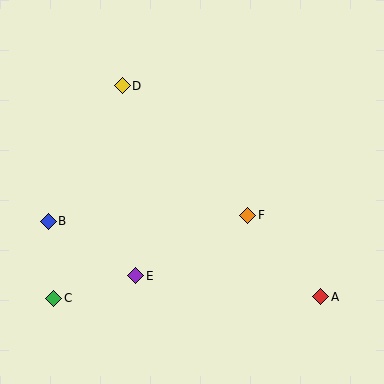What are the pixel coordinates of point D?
Point D is at (122, 86).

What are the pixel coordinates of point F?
Point F is at (248, 215).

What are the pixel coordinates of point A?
Point A is at (321, 297).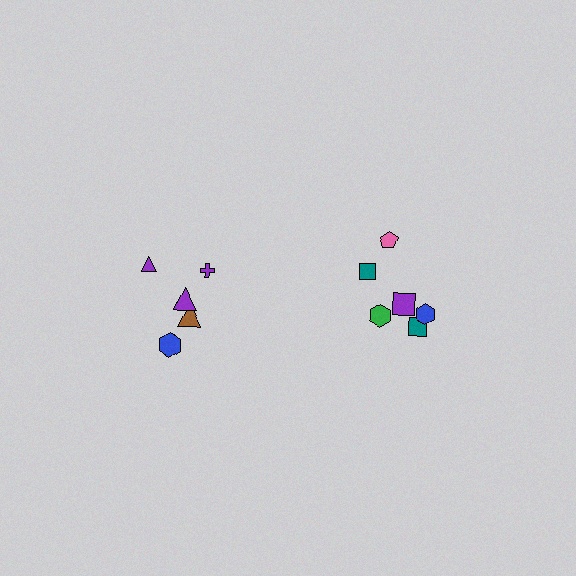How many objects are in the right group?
There are 8 objects.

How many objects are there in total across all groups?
There are 13 objects.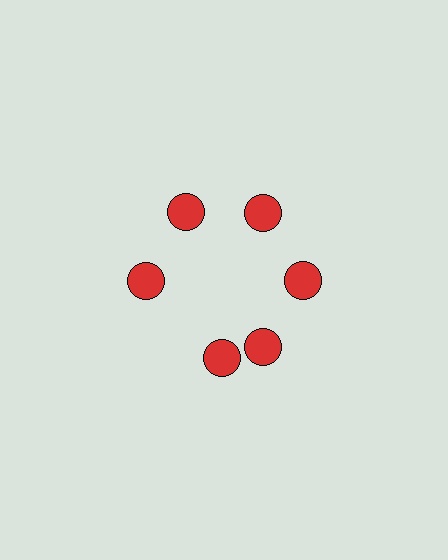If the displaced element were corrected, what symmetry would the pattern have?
It would have 6-fold rotational symmetry — the pattern would map onto itself every 60 degrees.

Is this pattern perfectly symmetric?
No. The 6 red circles are arranged in a ring, but one element near the 7 o'clock position is rotated out of alignment along the ring, breaking the 6-fold rotational symmetry.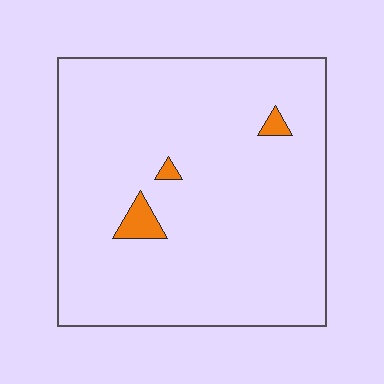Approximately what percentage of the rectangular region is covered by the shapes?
Approximately 5%.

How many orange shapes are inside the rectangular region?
3.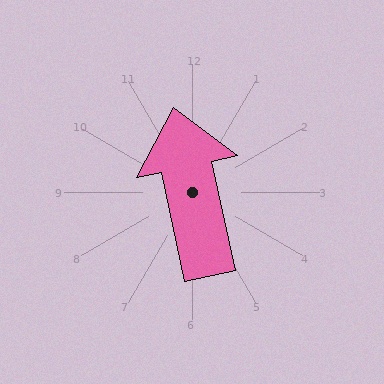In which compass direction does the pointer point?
North.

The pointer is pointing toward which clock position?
Roughly 12 o'clock.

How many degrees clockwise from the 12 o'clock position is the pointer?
Approximately 348 degrees.